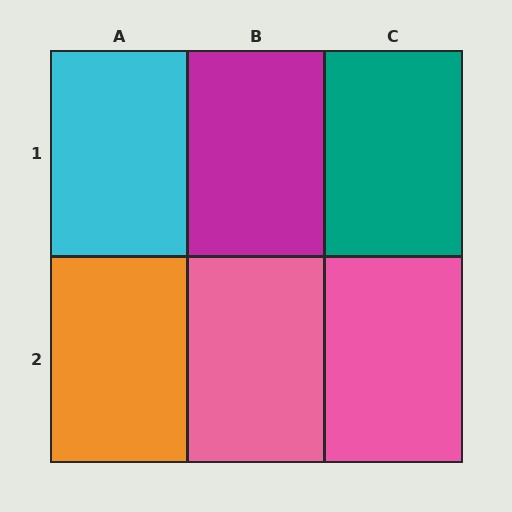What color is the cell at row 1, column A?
Cyan.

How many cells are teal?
1 cell is teal.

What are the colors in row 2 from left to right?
Orange, pink, pink.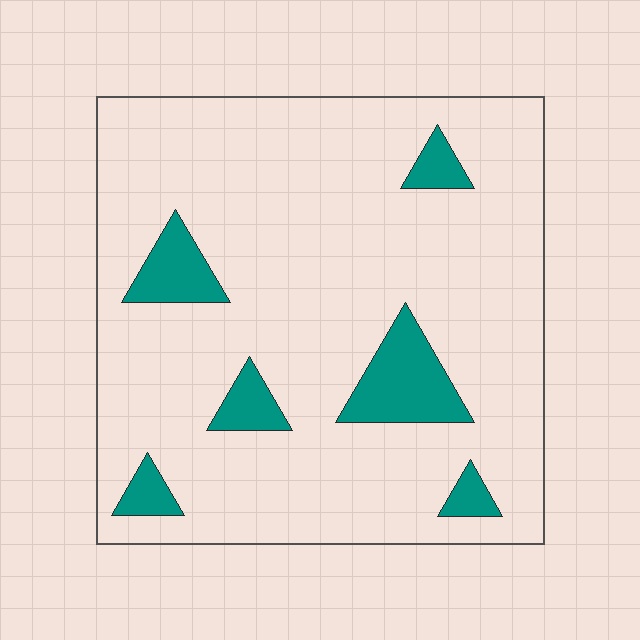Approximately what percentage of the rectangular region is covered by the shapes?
Approximately 10%.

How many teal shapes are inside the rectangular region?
6.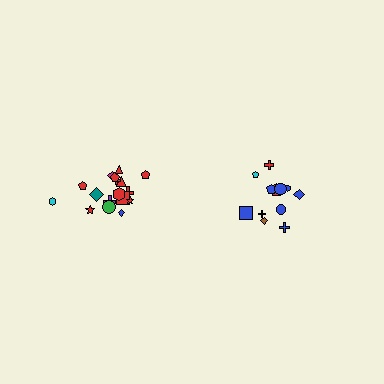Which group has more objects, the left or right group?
The left group.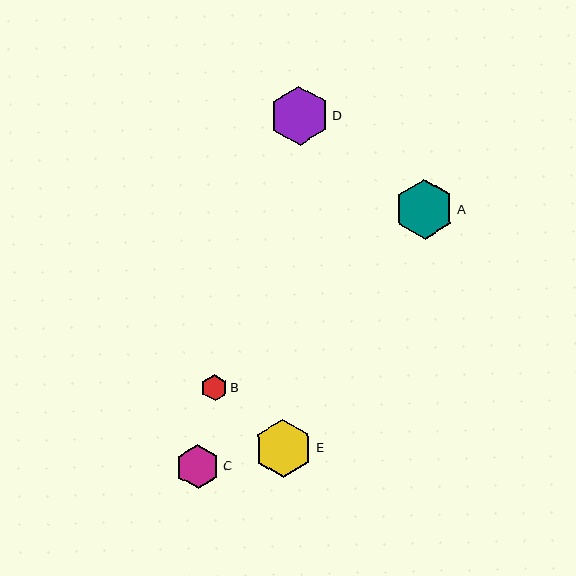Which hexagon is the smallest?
Hexagon B is the smallest with a size of approximately 26 pixels.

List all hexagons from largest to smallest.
From largest to smallest: A, D, E, C, B.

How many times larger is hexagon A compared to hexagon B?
Hexagon A is approximately 2.3 times the size of hexagon B.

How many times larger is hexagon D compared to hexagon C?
Hexagon D is approximately 1.3 times the size of hexagon C.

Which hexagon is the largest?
Hexagon A is the largest with a size of approximately 59 pixels.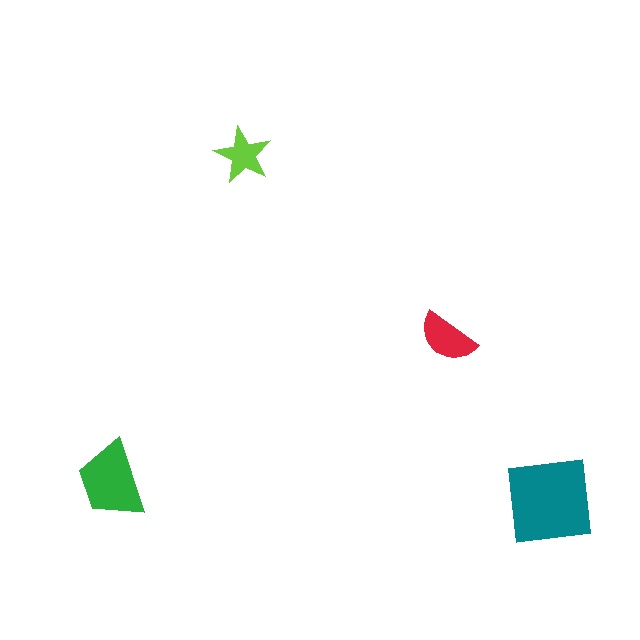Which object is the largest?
The teal square.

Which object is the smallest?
The lime star.